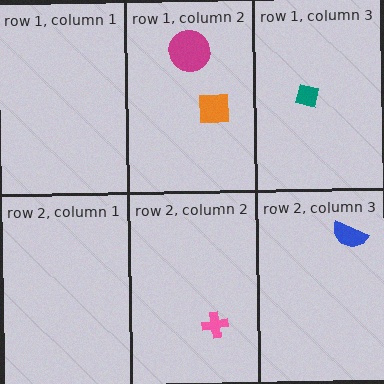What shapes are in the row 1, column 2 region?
The magenta circle, the orange square.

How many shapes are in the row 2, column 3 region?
1.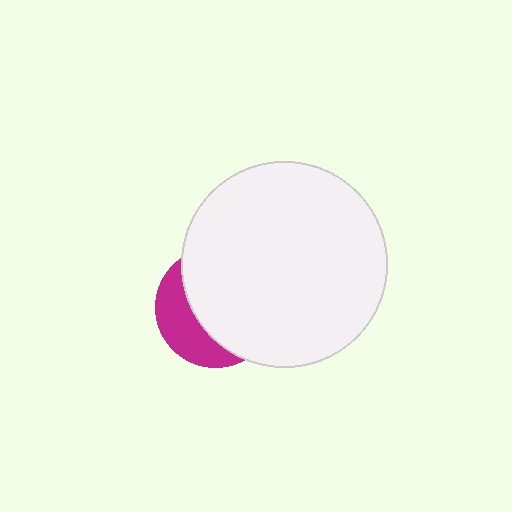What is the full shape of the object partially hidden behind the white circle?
The partially hidden object is a magenta circle.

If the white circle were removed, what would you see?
You would see the complete magenta circle.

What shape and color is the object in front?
The object in front is a white circle.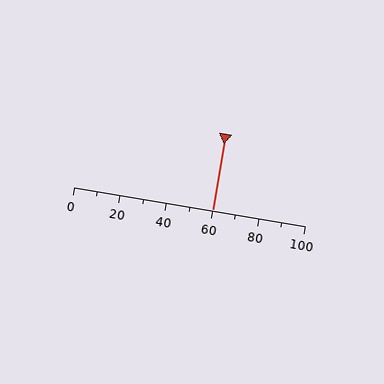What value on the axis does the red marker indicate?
The marker indicates approximately 60.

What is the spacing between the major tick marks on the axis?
The major ticks are spaced 20 apart.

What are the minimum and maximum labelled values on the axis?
The axis runs from 0 to 100.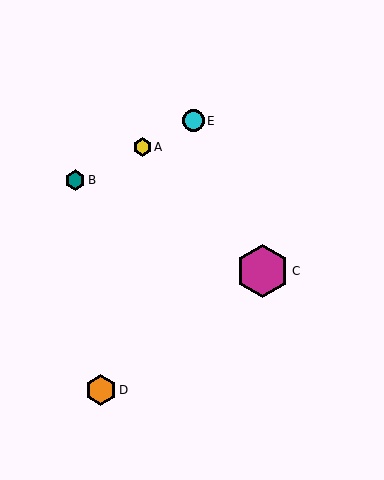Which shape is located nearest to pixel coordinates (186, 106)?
The cyan circle (labeled E) at (193, 121) is nearest to that location.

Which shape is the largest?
The magenta hexagon (labeled C) is the largest.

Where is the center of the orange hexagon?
The center of the orange hexagon is at (101, 390).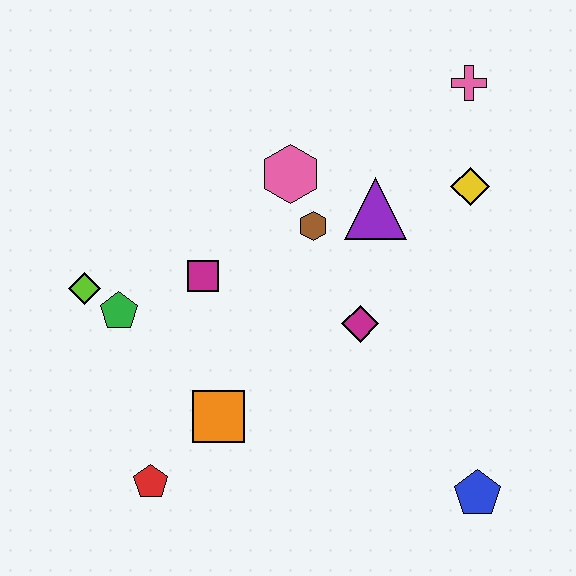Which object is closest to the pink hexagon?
The brown hexagon is closest to the pink hexagon.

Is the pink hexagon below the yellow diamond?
No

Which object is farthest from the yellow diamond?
The red pentagon is farthest from the yellow diamond.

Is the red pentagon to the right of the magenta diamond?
No